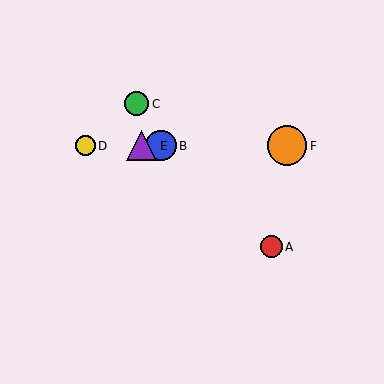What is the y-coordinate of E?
Object E is at y≈146.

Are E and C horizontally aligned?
No, E is at y≈146 and C is at y≈104.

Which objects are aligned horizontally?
Objects B, D, E, F are aligned horizontally.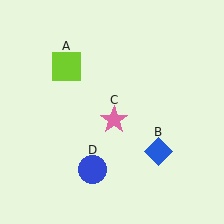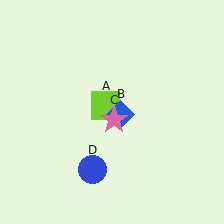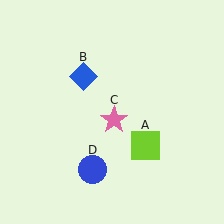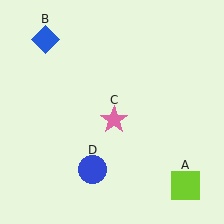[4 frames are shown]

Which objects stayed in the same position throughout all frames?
Pink star (object C) and blue circle (object D) remained stationary.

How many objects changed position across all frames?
2 objects changed position: lime square (object A), blue diamond (object B).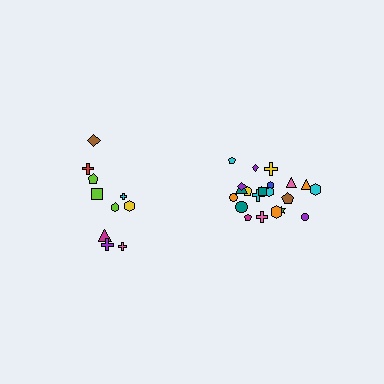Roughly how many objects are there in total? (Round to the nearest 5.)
Roughly 30 objects in total.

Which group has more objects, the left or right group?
The right group.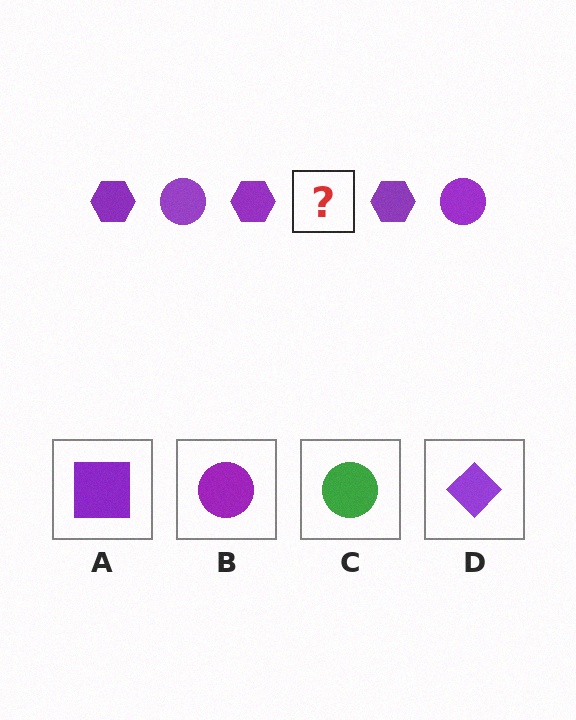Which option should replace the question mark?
Option B.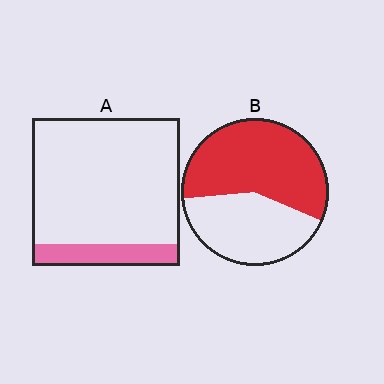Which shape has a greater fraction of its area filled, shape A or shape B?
Shape B.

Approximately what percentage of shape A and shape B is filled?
A is approximately 15% and B is approximately 60%.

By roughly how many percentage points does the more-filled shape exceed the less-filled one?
By roughly 45 percentage points (B over A).